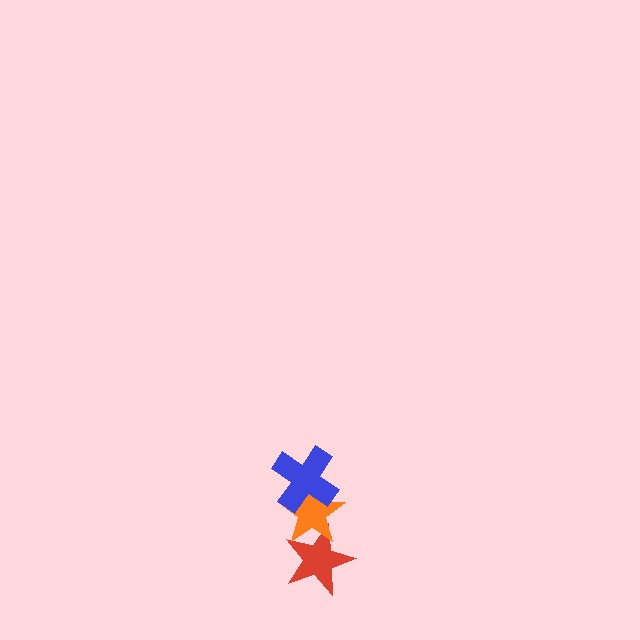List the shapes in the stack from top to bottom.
From top to bottom: the blue cross, the orange star, the red star.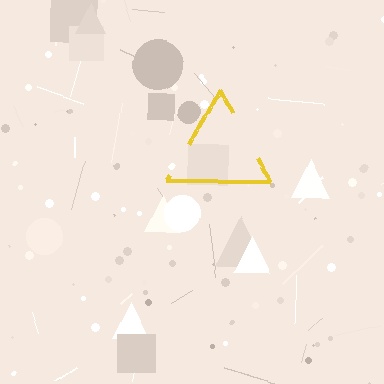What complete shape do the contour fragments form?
The contour fragments form a triangle.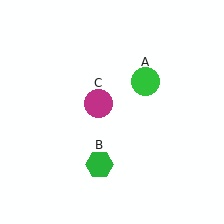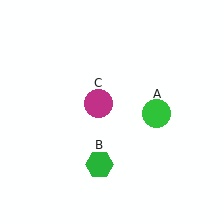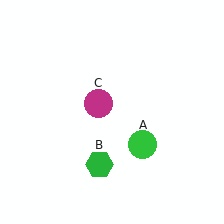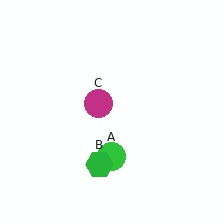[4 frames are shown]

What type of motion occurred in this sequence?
The green circle (object A) rotated clockwise around the center of the scene.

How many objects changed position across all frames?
1 object changed position: green circle (object A).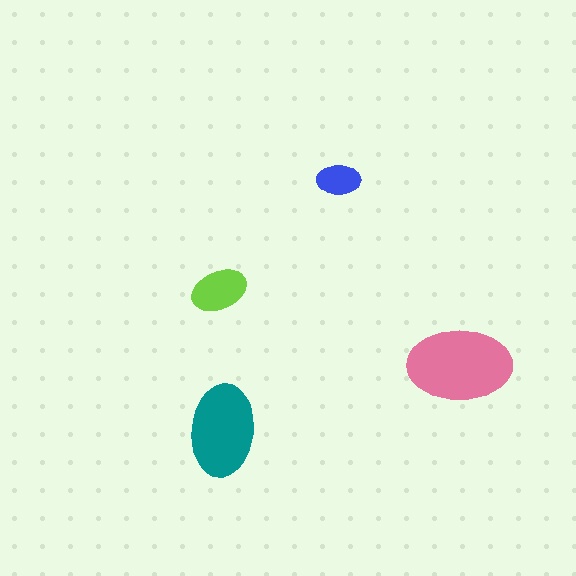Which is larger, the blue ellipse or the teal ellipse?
The teal one.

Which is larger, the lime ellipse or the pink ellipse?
The pink one.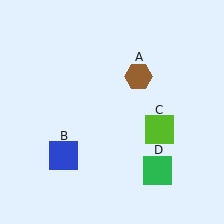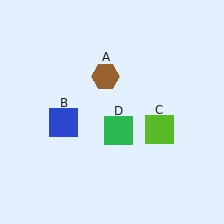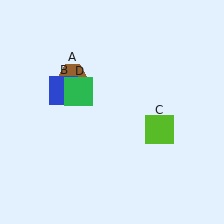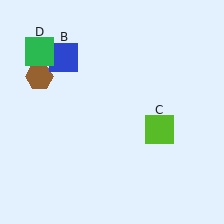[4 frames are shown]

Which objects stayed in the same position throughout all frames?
Lime square (object C) remained stationary.